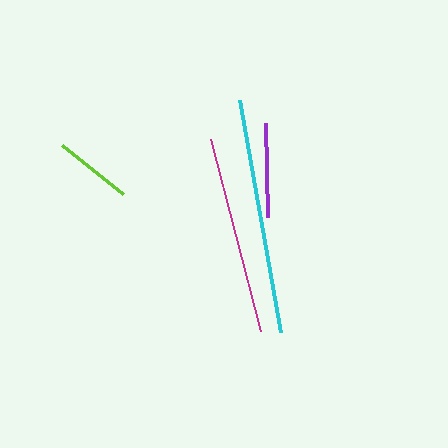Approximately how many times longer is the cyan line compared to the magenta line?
The cyan line is approximately 1.2 times the length of the magenta line.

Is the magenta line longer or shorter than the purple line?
The magenta line is longer than the purple line.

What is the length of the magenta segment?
The magenta segment is approximately 198 pixels long.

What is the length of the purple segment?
The purple segment is approximately 94 pixels long.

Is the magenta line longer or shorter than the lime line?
The magenta line is longer than the lime line.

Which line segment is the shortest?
The lime line is the shortest at approximately 79 pixels.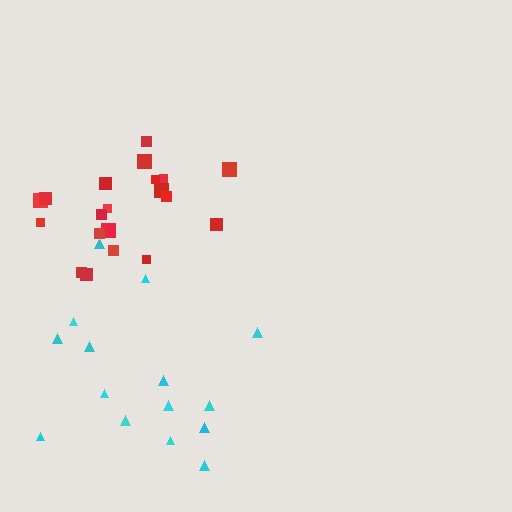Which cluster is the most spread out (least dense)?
Cyan.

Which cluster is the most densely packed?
Red.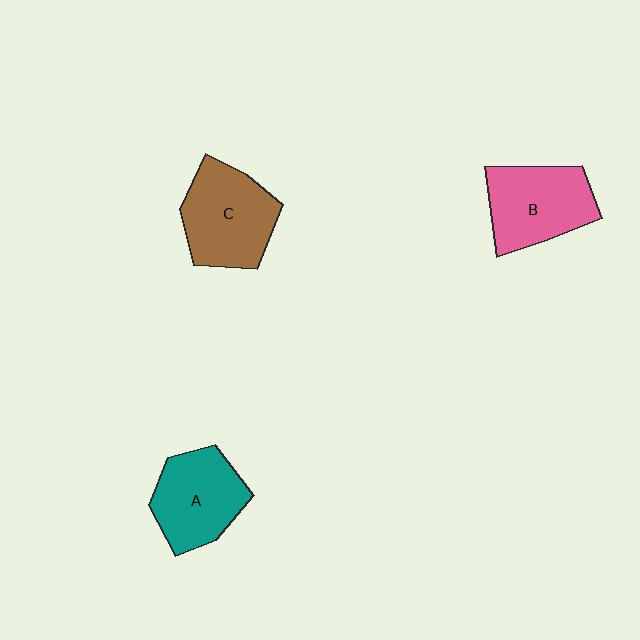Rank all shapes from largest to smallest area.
From largest to smallest: C (brown), B (pink), A (teal).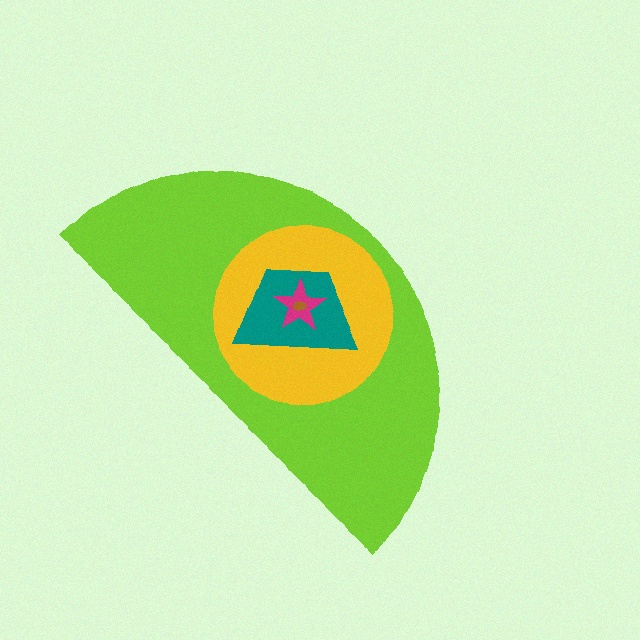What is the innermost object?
The brown ellipse.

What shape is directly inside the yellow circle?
The teal trapezoid.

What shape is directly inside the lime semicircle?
The yellow circle.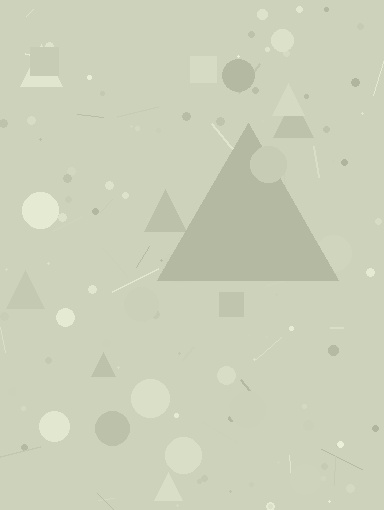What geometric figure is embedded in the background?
A triangle is embedded in the background.